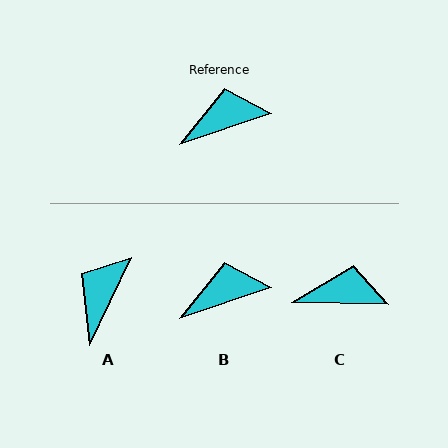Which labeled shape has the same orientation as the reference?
B.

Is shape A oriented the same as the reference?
No, it is off by about 46 degrees.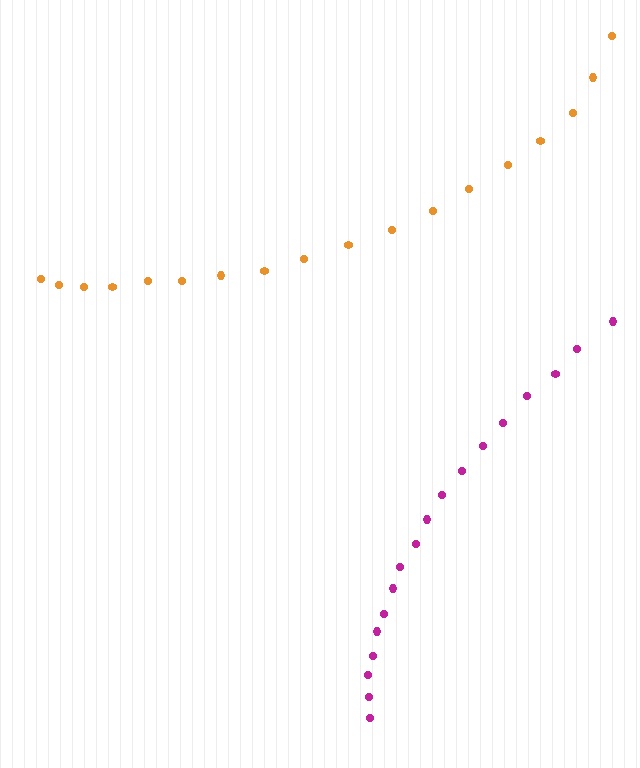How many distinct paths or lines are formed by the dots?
There are 2 distinct paths.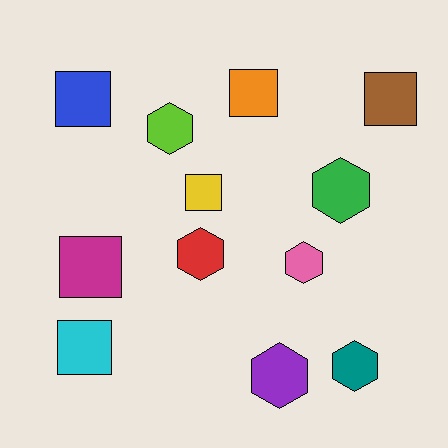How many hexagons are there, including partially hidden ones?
There are 6 hexagons.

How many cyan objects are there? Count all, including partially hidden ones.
There is 1 cyan object.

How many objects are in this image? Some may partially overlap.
There are 12 objects.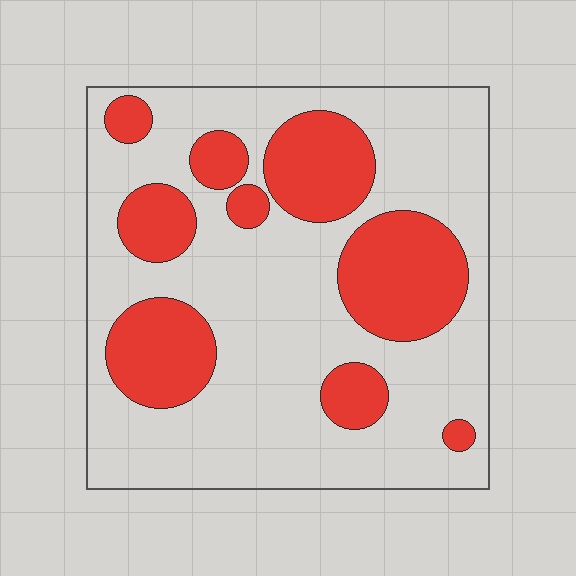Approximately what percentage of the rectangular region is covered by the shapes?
Approximately 30%.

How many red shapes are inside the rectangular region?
9.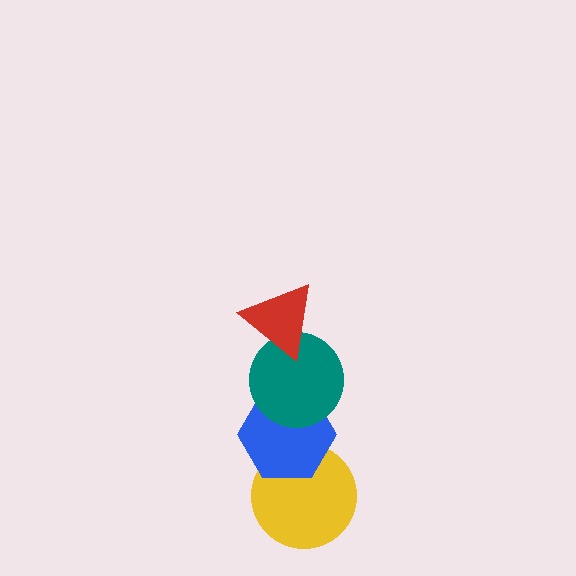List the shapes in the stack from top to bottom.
From top to bottom: the red triangle, the teal circle, the blue hexagon, the yellow circle.